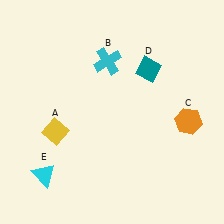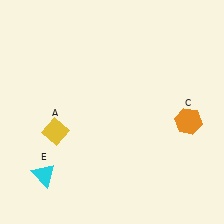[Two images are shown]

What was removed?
The teal diamond (D), the cyan cross (B) were removed in Image 2.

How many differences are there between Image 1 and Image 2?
There are 2 differences between the two images.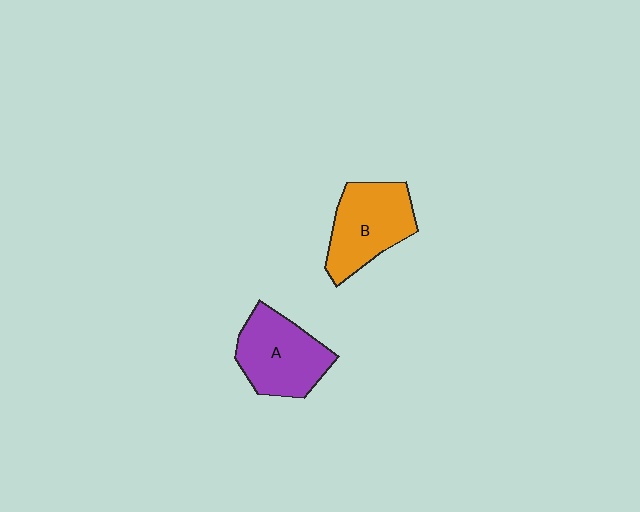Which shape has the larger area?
Shape A (purple).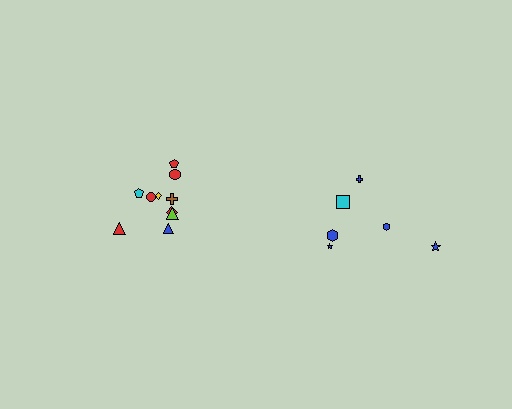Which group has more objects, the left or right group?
The left group.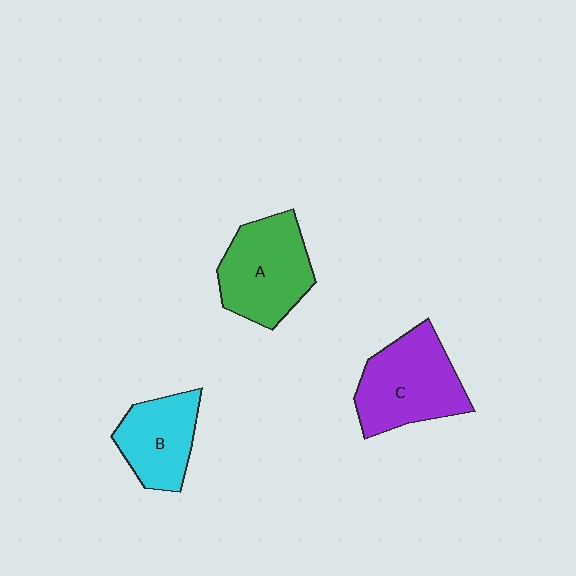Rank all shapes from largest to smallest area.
From largest to smallest: C (purple), A (green), B (cyan).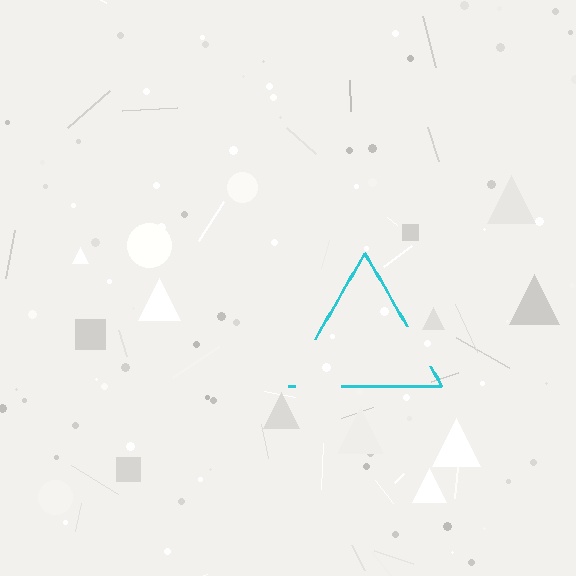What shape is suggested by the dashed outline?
The dashed outline suggests a triangle.